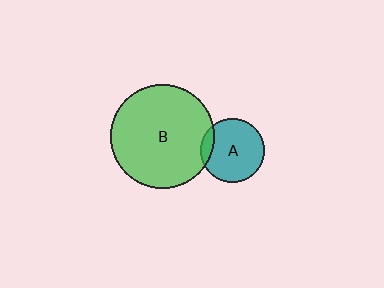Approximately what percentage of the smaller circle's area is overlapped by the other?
Approximately 10%.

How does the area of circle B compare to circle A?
Approximately 2.6 times.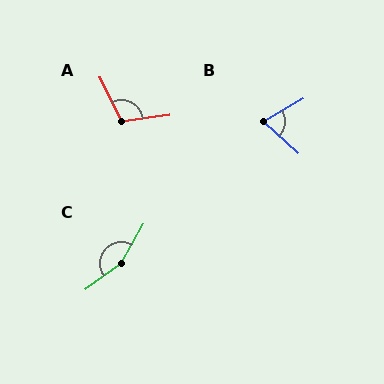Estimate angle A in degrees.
Approximately 109 degrees.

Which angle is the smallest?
B, at approximately 73 degrees.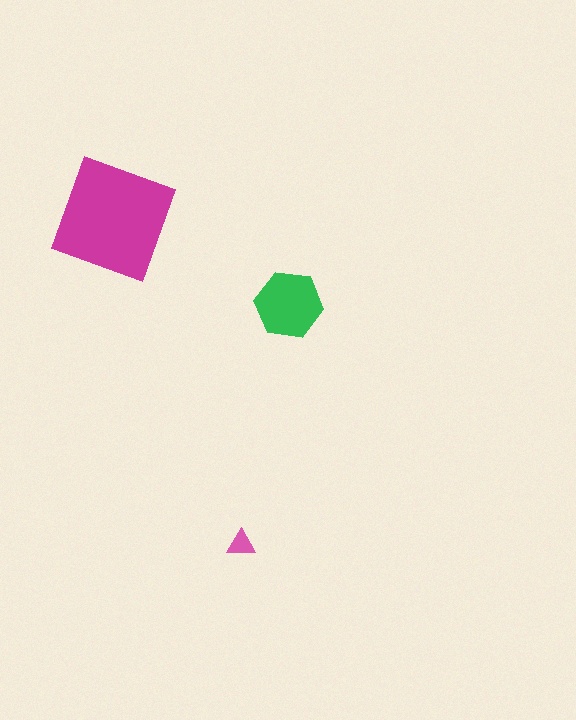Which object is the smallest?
The pink triangle.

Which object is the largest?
The magenta square.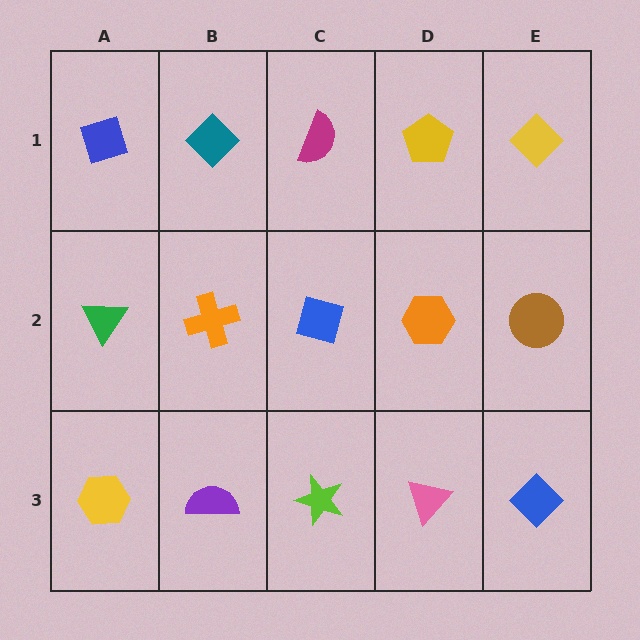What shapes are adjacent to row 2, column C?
A magenta semicircle (row 1, column C), a lime star (row 3, column C), an orange cross (row 2, column B), an orange hexagon (row 2, column D).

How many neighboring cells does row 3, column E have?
2.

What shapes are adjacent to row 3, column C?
A blue square (row 2, column C), a purple semicircle (row 3, column B), a pink triangle (row 3, column D).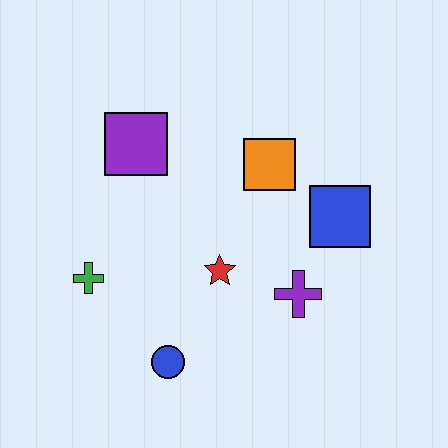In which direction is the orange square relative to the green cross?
The orange square is to the right of the green cross.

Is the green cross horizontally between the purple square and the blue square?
No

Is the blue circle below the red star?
Yes